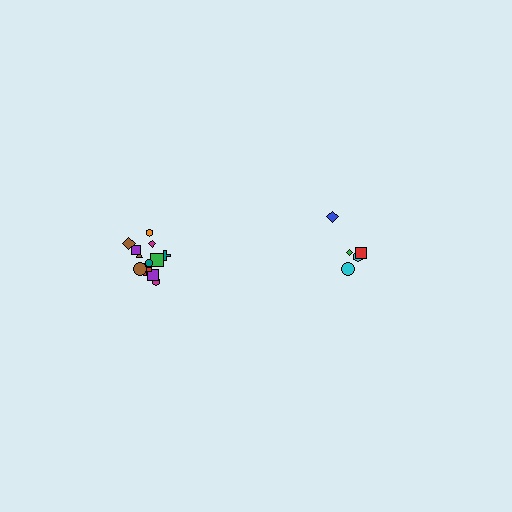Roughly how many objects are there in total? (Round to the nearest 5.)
Roughly 15 objects in total.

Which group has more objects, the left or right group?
The left group.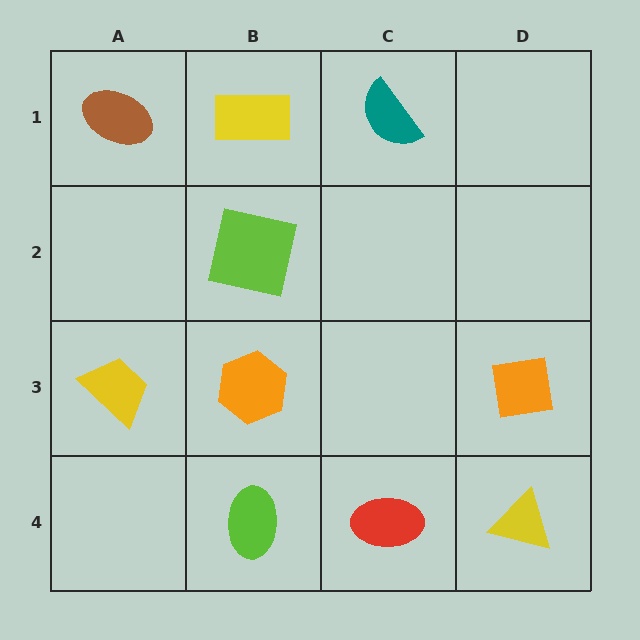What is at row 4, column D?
A yellow triangle.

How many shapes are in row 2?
1 shape.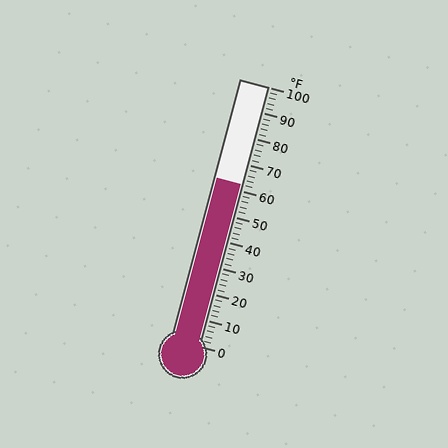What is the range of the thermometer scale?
The thermometer scale ranges from 0°F to 100°F.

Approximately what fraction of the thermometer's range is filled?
The thermometer is filled to approximately 60% of its range.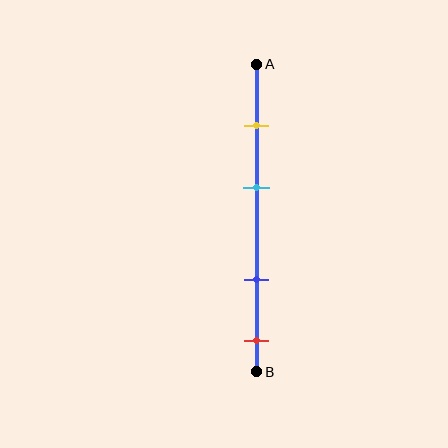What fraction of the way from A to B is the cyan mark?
The cyan mark is approximately 40% (0.4) of the way from A to B.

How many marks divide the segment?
There are 4 marks dividing the segment.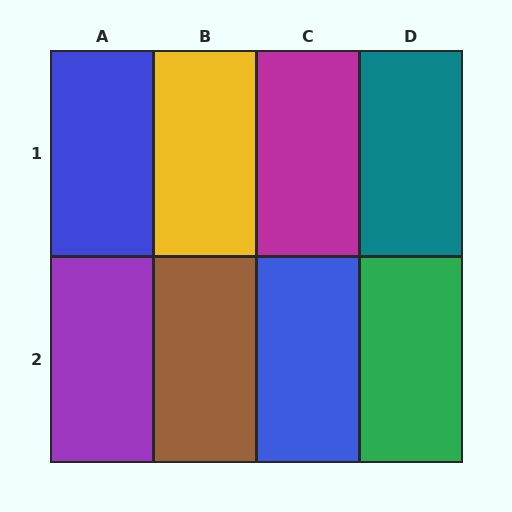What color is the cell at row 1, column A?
Blue.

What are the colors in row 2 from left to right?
Purple, brown, blue, green.